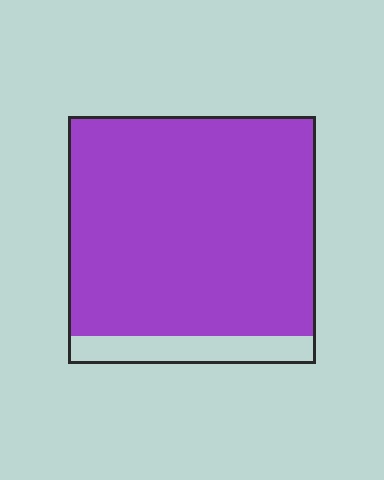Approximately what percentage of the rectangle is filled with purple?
Approximately 90%.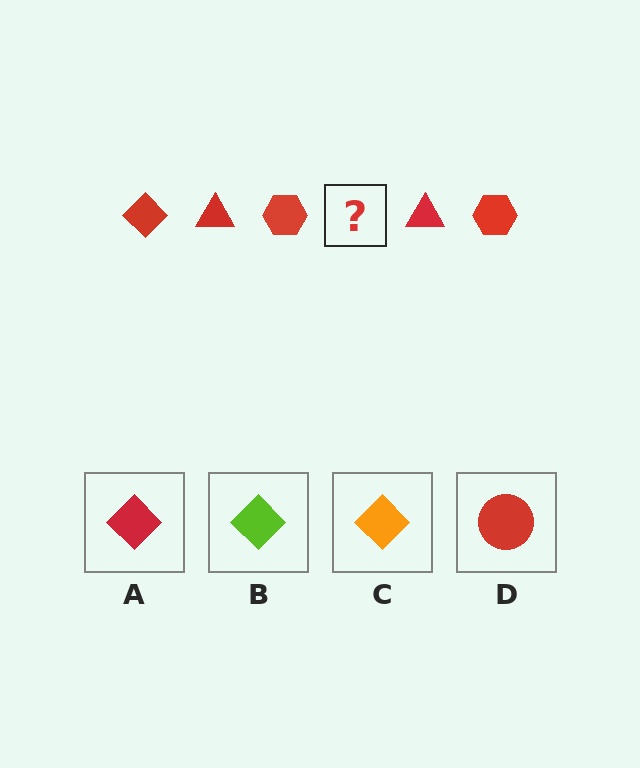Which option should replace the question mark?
Option A.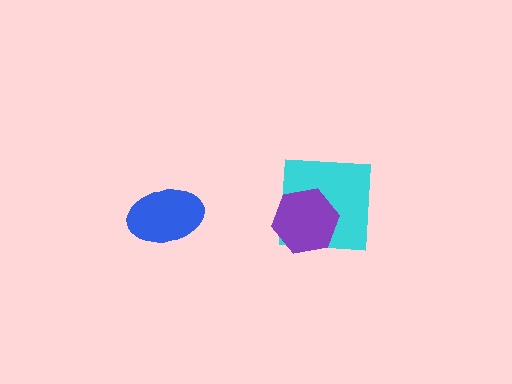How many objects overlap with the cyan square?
1 object overlaps with the cyan square.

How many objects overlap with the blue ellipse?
0 objects overlap with the blue ellipse.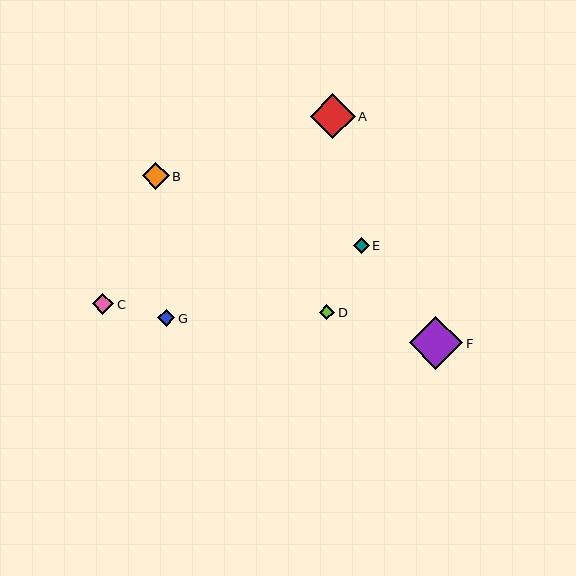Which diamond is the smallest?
Diamond D is the smallest with a size of approximately 15 pixels.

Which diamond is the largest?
Diamond F is the largest with a size of approximately 53 pixels.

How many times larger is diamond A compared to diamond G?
Diamond A is approximately 2.6 times the size of diamond G.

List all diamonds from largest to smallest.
From largest to smallest: F, A, B, C, G, E, D.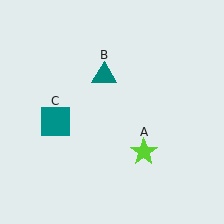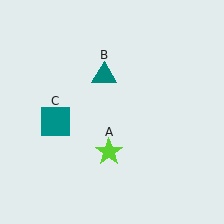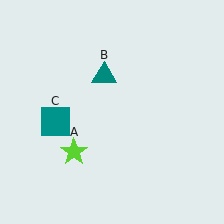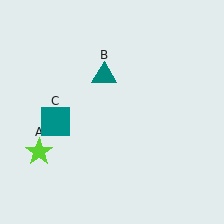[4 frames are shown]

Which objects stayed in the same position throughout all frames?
Teal triangle (object B) and teal square (object C) remained stationary.